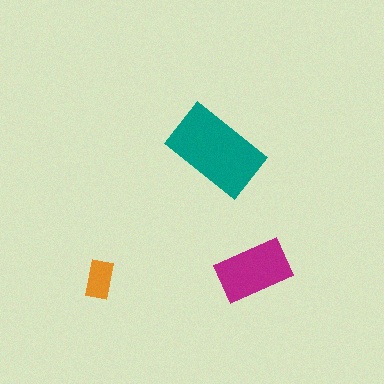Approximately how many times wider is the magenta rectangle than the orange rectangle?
About 2 times wider.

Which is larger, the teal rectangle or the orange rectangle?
The teal one.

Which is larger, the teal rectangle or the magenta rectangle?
The teal one.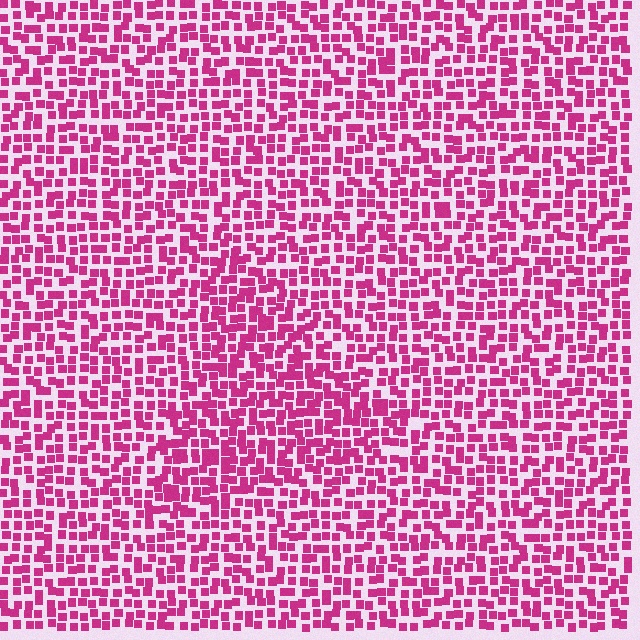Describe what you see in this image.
The image contains small magenta elements arranged at two different densities. A triangle-shaped region is visible where the elements are more densely packed than the surrounding area.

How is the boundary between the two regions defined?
The boundary is defined by a change in element density (approximately 1.4x ratio). All elements are the same color, size, and shape.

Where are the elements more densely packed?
The elements are more densely packed inside the triangle boundary.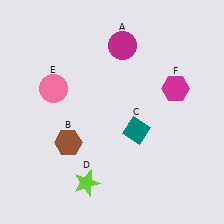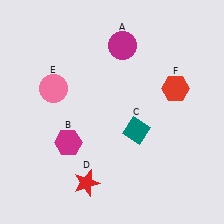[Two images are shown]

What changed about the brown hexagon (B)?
In Image 1, B is brown. In Image 2, it changed to magenta.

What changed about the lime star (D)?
In Image 1, D is lime. In Image 2, it changed to red.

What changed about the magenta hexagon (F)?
In Image 1, F is magenta. In Image 2, it changed to red.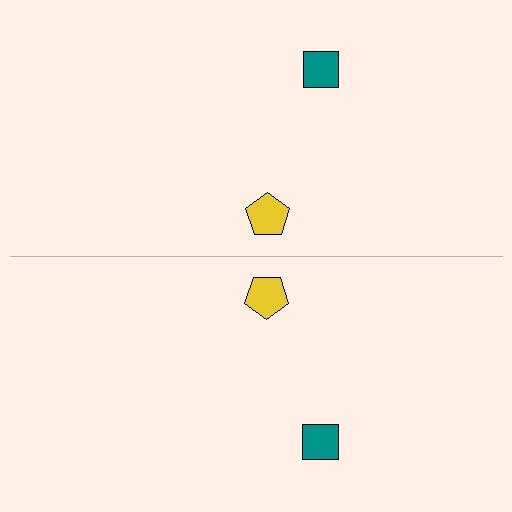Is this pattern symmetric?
Yes, this pattern has bilateral (reflection) symmetry.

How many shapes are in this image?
There are 4 shapes in this image.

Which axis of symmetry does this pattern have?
The pattern has a horizontal axis of symmetry running through the center of the image.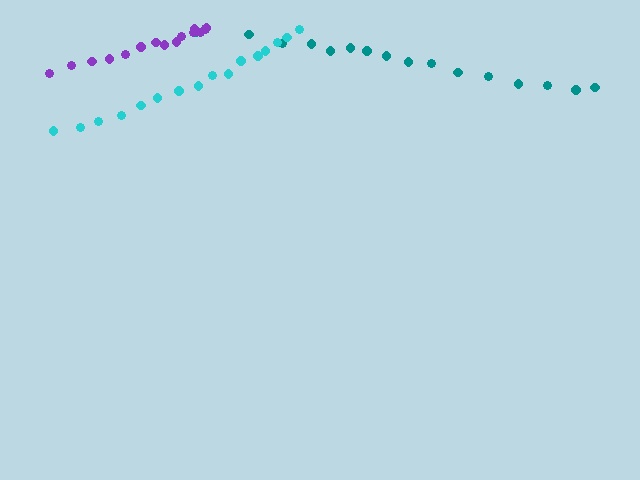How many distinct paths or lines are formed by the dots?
There are 3 distinct paths.